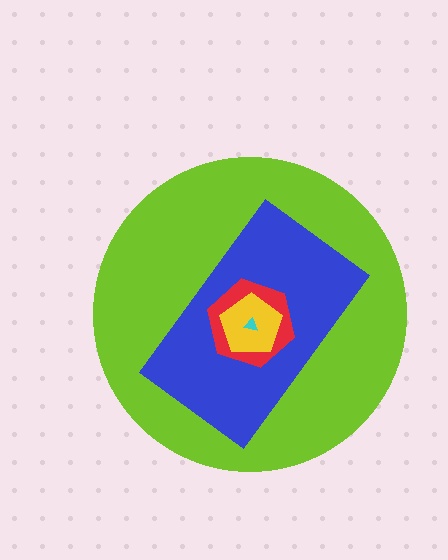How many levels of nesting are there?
5.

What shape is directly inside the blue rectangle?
The red hexagon.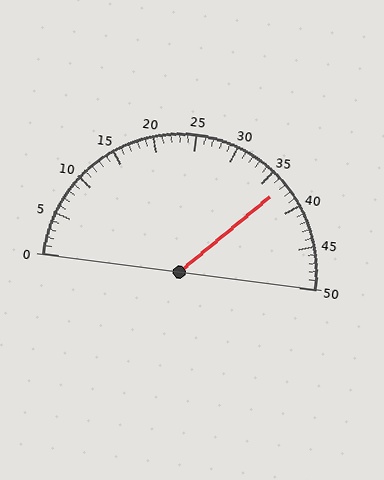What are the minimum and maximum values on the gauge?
The gauge ranges from 0 to 50.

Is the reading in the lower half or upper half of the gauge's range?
The reading is in the upper half of the range (0 to 50).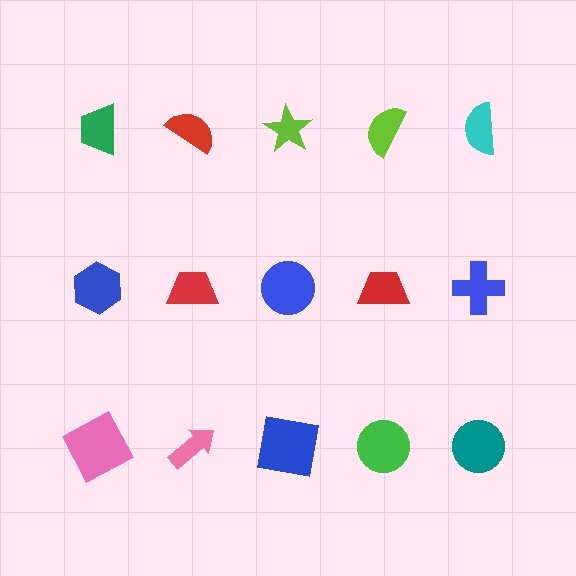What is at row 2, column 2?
A red trapezoid.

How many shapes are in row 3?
5 shapes.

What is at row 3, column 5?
A teal circle.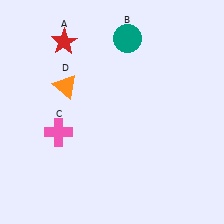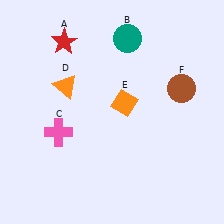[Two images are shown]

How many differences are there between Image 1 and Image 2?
There are 2 differences between the two images.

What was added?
An orange diamond (E), a brown circle (F) were added in Image 2.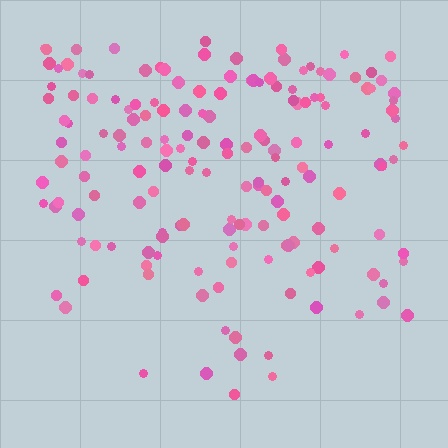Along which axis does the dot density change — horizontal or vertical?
Vertical.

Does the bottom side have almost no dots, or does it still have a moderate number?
Still a moderate number, just noticeably fewer than the top.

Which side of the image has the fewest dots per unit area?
The bottom.